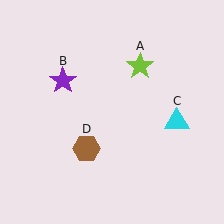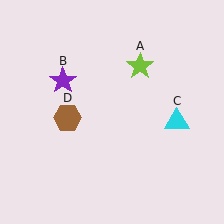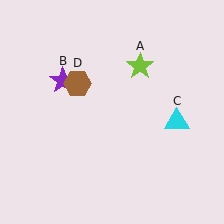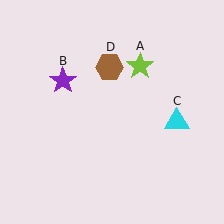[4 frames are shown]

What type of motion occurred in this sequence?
The brown hexagon (object D) rotated clockwise around the center of the scene.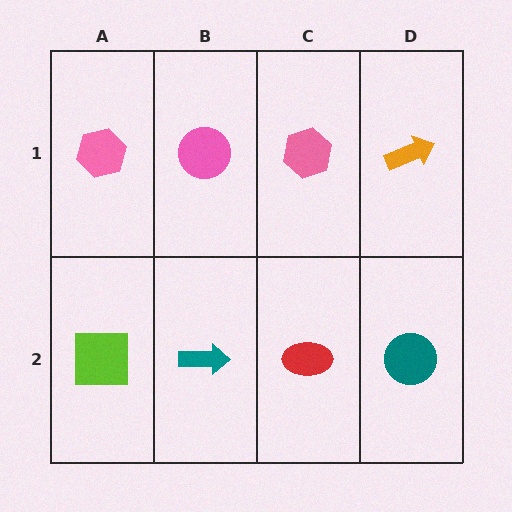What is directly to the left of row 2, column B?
A lime square.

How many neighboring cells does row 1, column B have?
3.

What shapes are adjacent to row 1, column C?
A red ellipse (row 2, column C), a pink circle (row 1, column B), an orange arrow (row 1, column D).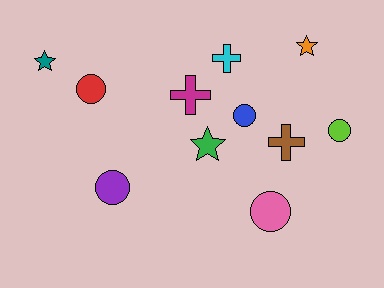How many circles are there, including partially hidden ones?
There are 5 circles.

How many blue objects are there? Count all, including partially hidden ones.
There is 1 blue object.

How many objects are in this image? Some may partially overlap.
There are 11 objects.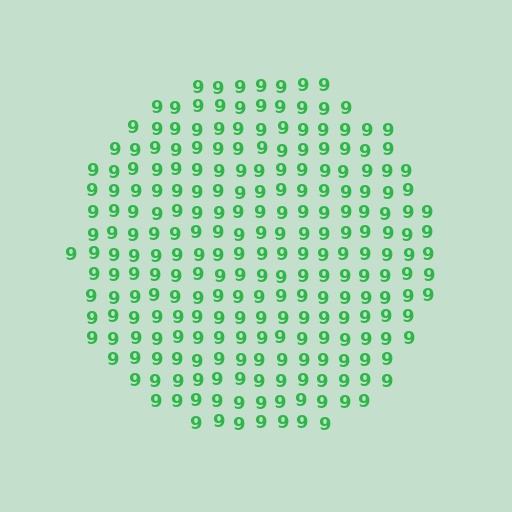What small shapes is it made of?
It is made of small digit 9's.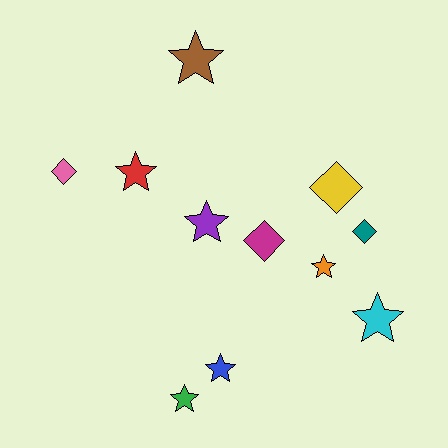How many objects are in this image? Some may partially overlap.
There are 11 objects.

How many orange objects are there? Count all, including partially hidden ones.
There is 1 orange object.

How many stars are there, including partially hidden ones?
There are 7 stars.